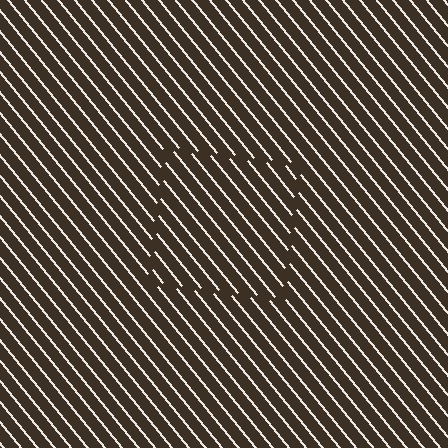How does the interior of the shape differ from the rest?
The interior of the shape contains the same grating, shifted by half a period — the contour is defined by the phase discontinuity where line-ends from the inner and outer gratings abut.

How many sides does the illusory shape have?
4 sides — the line-ends trace a square.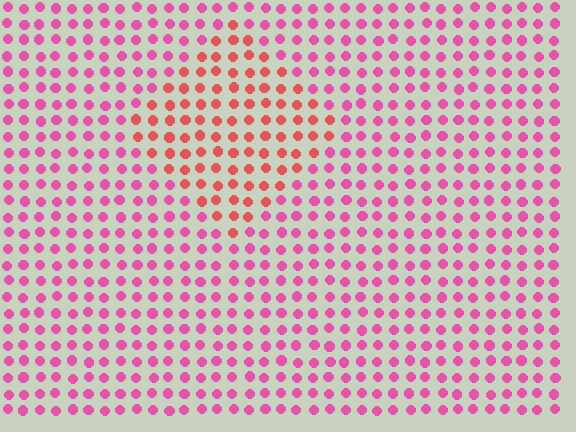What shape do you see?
I see a diamond.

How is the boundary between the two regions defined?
The boundary is defined purely by a slight shift in hue (about 35 degrees). Spacing, size, and orientation are identical on both sides.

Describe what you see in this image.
The image is filled with small pink elements in a uniform arrangement. A diamond-shaped region is visible where the elements are tinted to a slightly different hue, forming a subtle color boundary.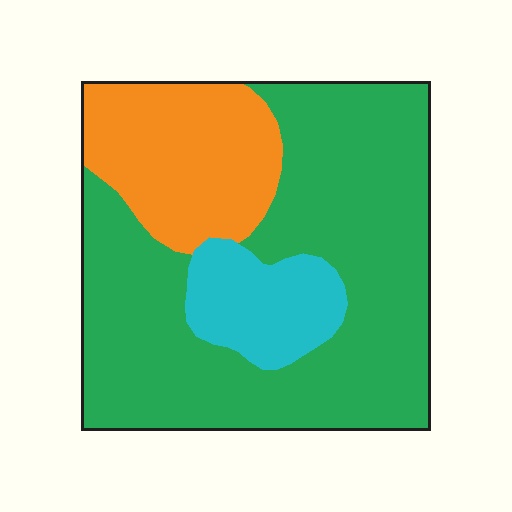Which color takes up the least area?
Cyan, at roughly 15%.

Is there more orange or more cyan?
Orange.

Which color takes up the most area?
Green, at roughly 65%.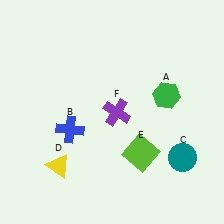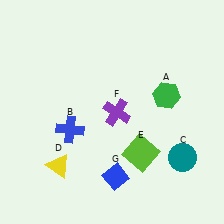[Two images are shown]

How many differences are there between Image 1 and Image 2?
There is 1 difference between the two images.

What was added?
A blue diamond (G) was added in Image 2.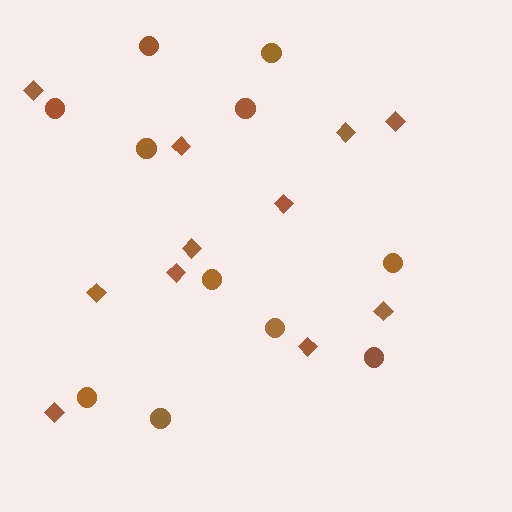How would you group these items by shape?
There are 2 groups: one group of diamonds (11) and one group of circles (11).